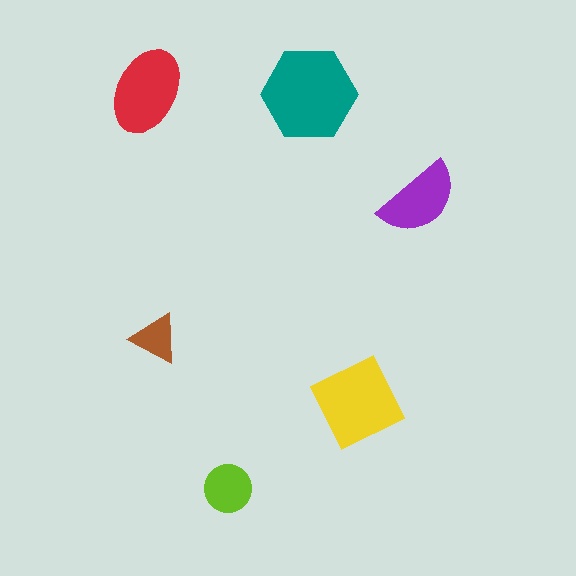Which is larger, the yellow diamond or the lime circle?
The yellow diamond.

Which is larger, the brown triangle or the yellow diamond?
The yellow diamond.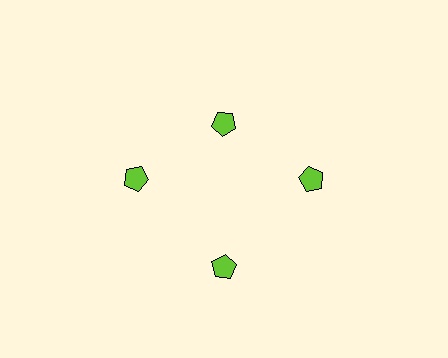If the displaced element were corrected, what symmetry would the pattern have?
It would have 4-fold rotational symmetry — the pattern would map onto itself every 90 degrees.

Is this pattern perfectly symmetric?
No. The 4 lime pentagons are arranged in a ring, but one element near the 12 o'clock position is pulled inward toward the center, breaking the 4-fold rotational symmetry.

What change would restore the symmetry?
The symmetry would be restored by moving it outward, back onto the ring so that all 4 pentagons sit at equal angles and equal distance from the center.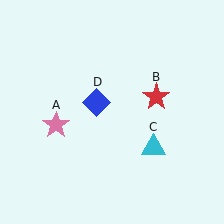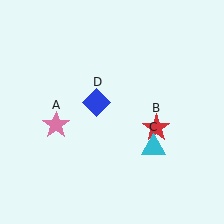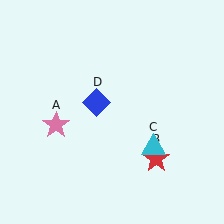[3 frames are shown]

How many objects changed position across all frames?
1 object changed position: red star (object B).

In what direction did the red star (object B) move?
The red star (object B) moved down.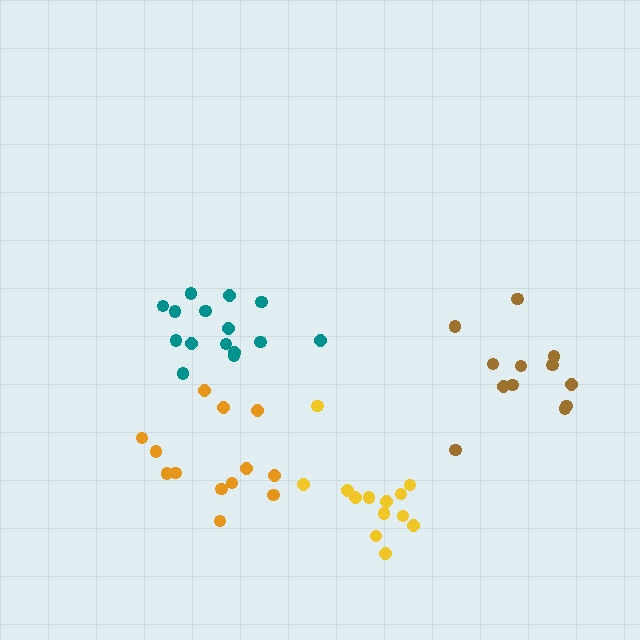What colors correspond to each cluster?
The clusters are colored: brown, orange, teal, yellow.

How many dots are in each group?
Group 1: 12 dots, Group 2: 13 dots, Group 3: 15 dots, Group 4: 13 dots (53 total).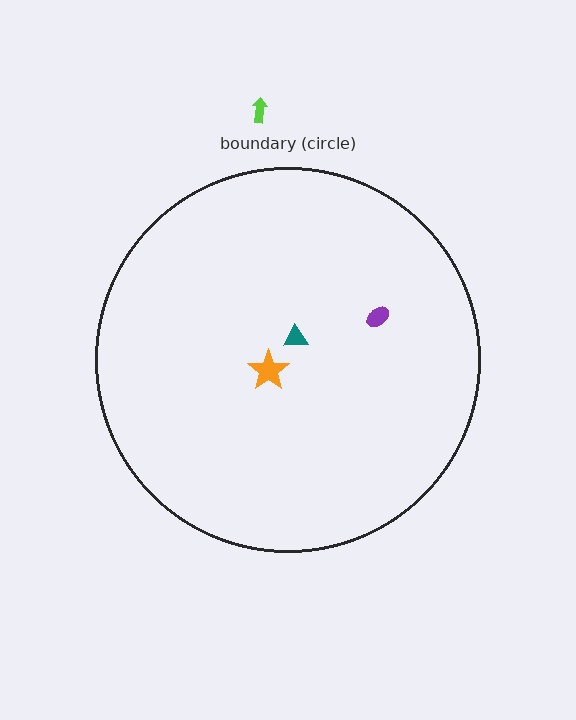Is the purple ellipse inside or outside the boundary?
Inside.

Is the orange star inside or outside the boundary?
Inside.